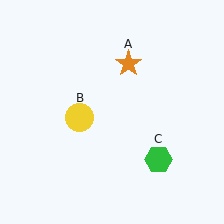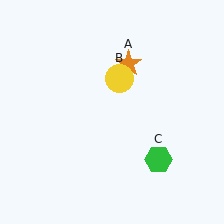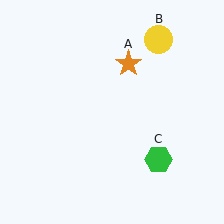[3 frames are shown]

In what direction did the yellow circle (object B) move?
The yellow circle (object B) moved up and to the right.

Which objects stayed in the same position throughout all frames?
Orange star (object A) and green hexagon (object C) remained stationary.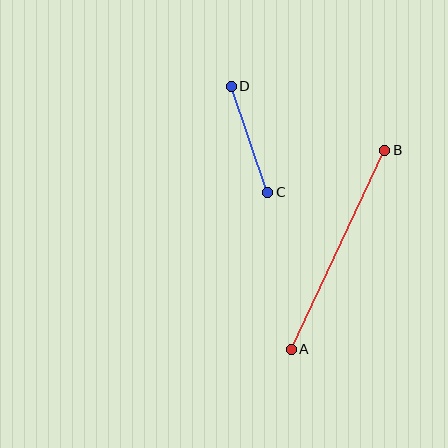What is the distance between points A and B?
The distance is approximately 220 pixels.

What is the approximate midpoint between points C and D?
The midpoint is at approximately (249, 139) pixels.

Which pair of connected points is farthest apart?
Points A and B are farthest apart.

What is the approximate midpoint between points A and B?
The midpoint is at approximately (338, 250) pixels.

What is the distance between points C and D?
The distance is approximately 112 pixels.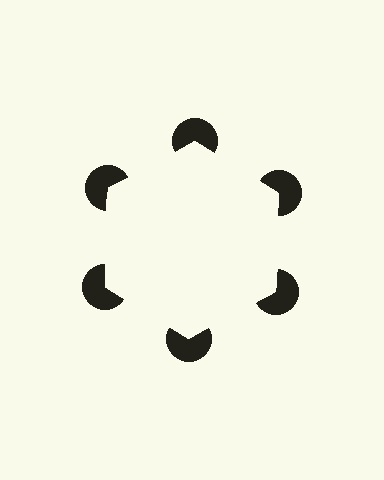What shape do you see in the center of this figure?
An illusory hexagon — its edges are inferred from the aligned wedge cuts in the pac-man discs, not physically drawn.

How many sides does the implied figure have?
6 sides.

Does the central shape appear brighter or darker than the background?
It typically appears slightly brighter than the background, even though no actual brightness change is drawn.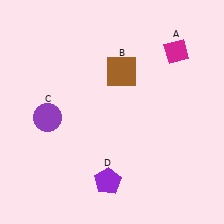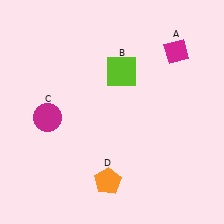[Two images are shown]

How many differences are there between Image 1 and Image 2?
There are 3 differences between the two images.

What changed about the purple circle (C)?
In Image 1, C is purple. In Image 2, it changed to magenta.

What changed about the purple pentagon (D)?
In Image 1, D is purple. In Image 2, it changed to orange.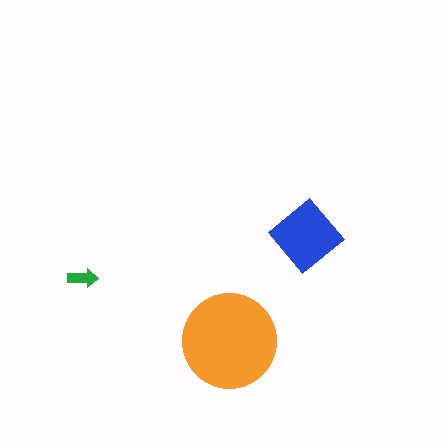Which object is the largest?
The orange circle.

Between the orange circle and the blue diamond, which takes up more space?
The orange circle.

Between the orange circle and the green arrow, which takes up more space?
The orange circle.